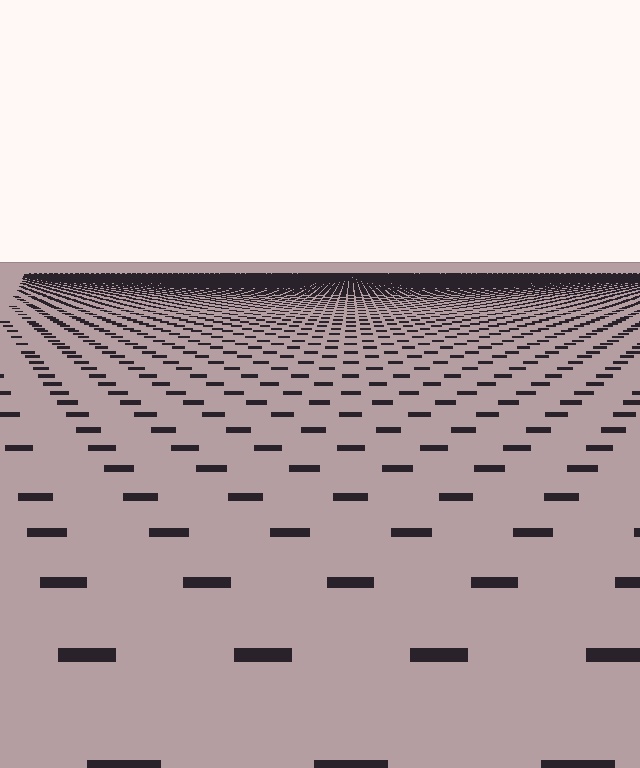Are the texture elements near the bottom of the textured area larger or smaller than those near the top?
Larger. Near the bottom, elements are closer to the viewer and appear at a bigger on-screen size.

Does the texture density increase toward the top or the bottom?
Density increases toward the top.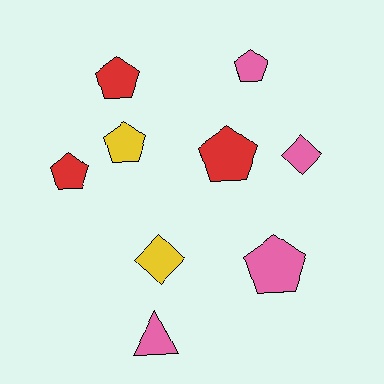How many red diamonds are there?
There are no red diamonds.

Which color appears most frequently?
Pink, with 4 objects.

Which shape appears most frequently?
Pentagon, with 6 objects.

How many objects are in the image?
There are 9 objects.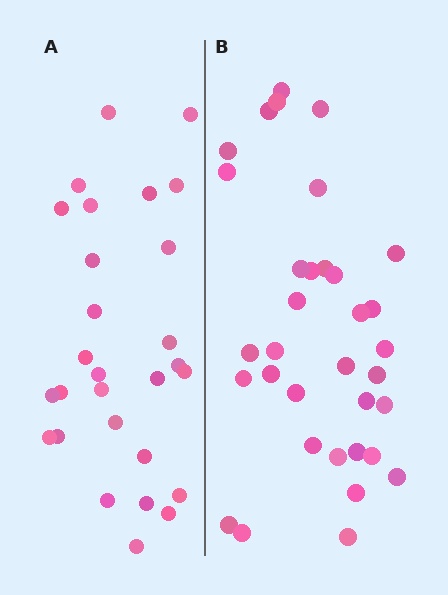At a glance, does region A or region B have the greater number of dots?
Region B (the right region) has more dots.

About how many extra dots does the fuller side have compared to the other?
Region B has about 6 more dots than region A.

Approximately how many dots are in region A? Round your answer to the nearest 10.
About 30 dots. (The exact count is 28, which rounds to 30.)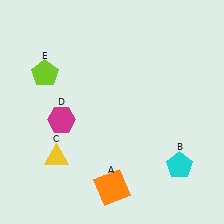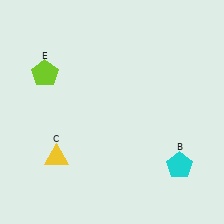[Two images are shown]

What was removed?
The orange square (A), the magenta hexagon (D) were removed in Image 2.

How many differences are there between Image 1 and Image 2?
There are 2 differences between the two images.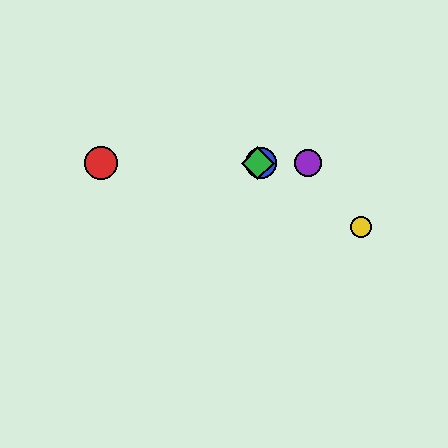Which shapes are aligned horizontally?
The red circle, the blue circle, the green diamond, the purple circle are aligned horizontally.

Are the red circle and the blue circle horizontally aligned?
Yes, both are at y≈163.